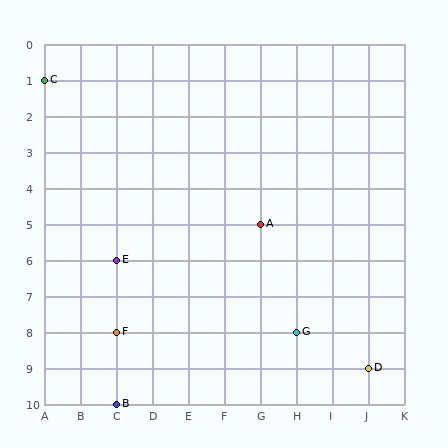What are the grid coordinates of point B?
Point B is at grid coordinates (C, 10).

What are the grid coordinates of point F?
Point F is at grid coordinates (C, 8).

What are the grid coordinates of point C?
Point C is at grid coordinates (A, 1).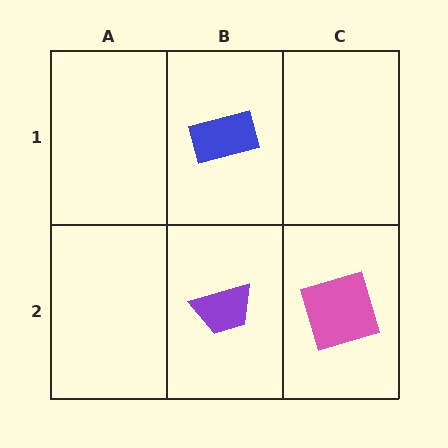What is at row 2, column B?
A purple trapezoid.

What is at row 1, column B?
A blue rectangle.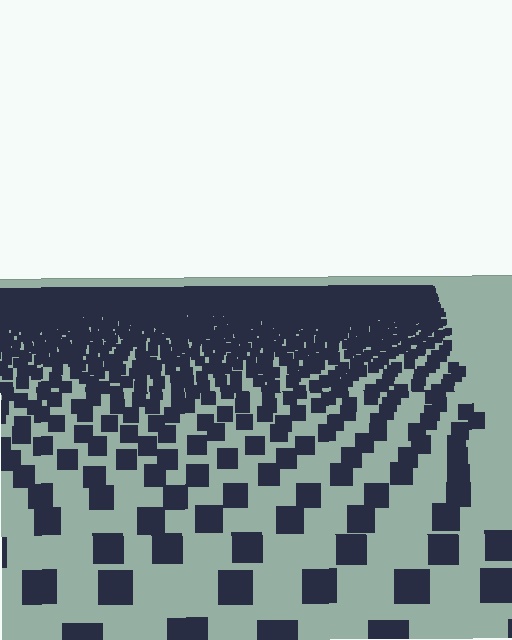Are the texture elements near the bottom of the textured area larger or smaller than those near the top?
Larger. Near the bottom, elements are closer to the viewer and appear at a bigger on-screen size.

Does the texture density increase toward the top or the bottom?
Density increases toward the top.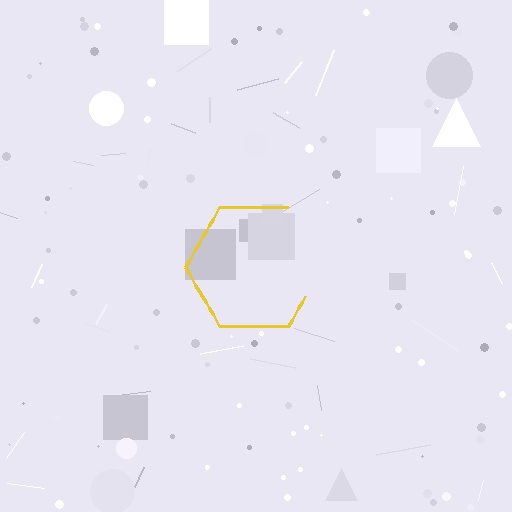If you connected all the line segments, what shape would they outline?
They would outline a hexagon.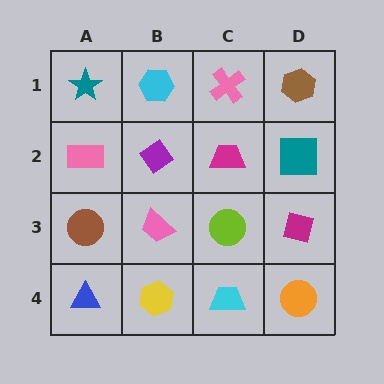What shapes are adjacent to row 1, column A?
A pink rectangle (row 2, column A), a cyan hexagon (row 1, column B).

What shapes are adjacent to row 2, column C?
A pink cross (row 1, column C), a lime circle (row 3, column C), a purple diamond (row 2, column B), a teal square (row 2, column D).